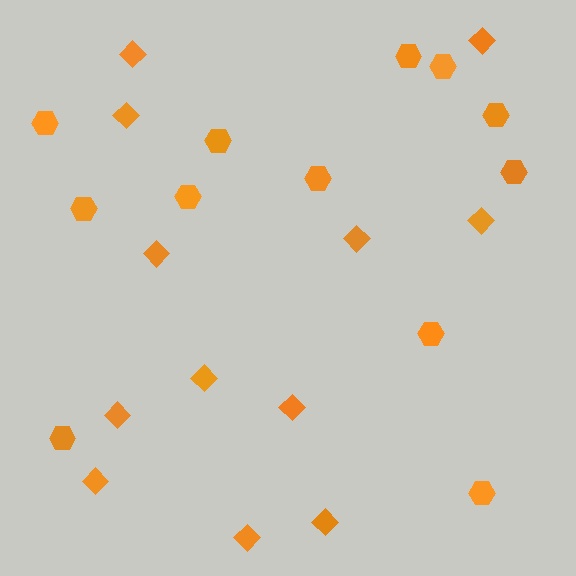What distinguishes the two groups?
There are 2 groups: one group of diamonds (12) and one group of hexagons (12).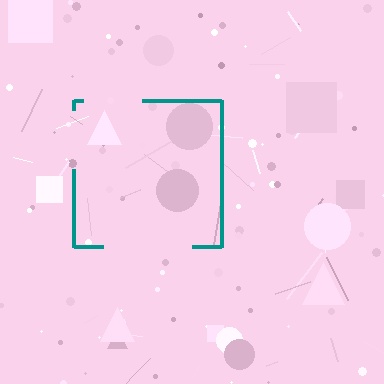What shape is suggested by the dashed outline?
The dashed outline suggests a square.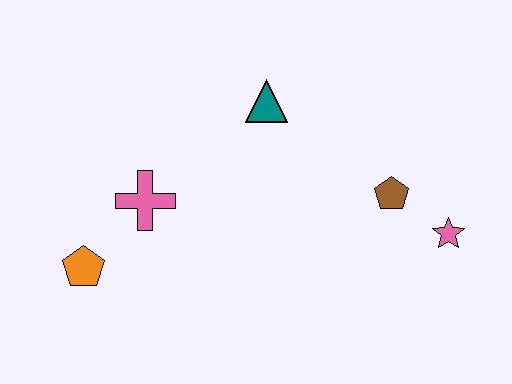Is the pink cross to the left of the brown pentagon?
Yes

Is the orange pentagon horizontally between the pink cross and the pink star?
No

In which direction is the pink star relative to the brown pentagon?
The pink star is to the right of the brown pentagon.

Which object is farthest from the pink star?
The orange pentagon is farthest from the pink star.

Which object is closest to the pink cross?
The orange pentagon is closest to the pink cross.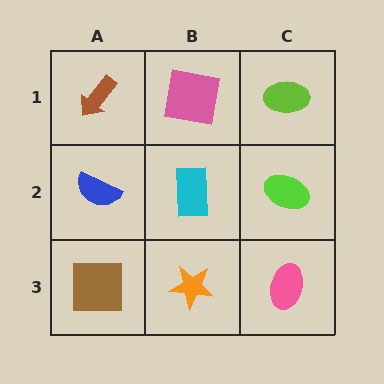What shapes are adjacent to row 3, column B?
A cyan rectangle (row 2, column B), a brown square (row 3, column A), a pink ellipse (row 3, column C).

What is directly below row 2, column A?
A brown square.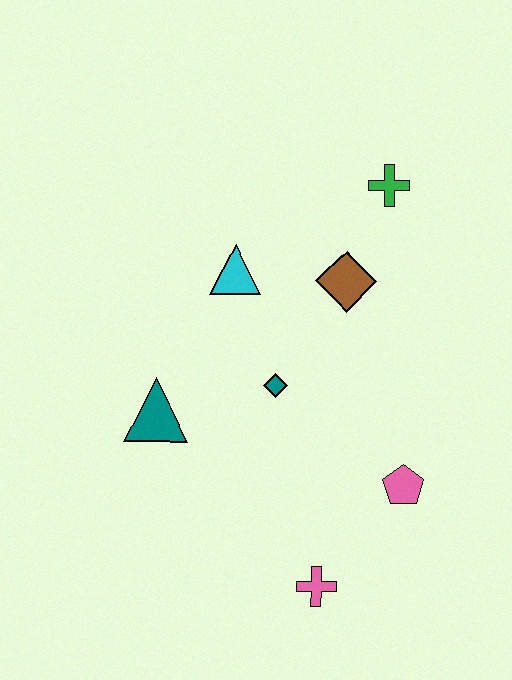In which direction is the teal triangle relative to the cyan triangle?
The teal triangle is below the cyan triangle.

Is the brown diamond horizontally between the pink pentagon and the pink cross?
Yes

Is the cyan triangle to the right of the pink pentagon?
No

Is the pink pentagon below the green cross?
Yes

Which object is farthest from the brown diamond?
The pink cross is farthest from the brown diamond.